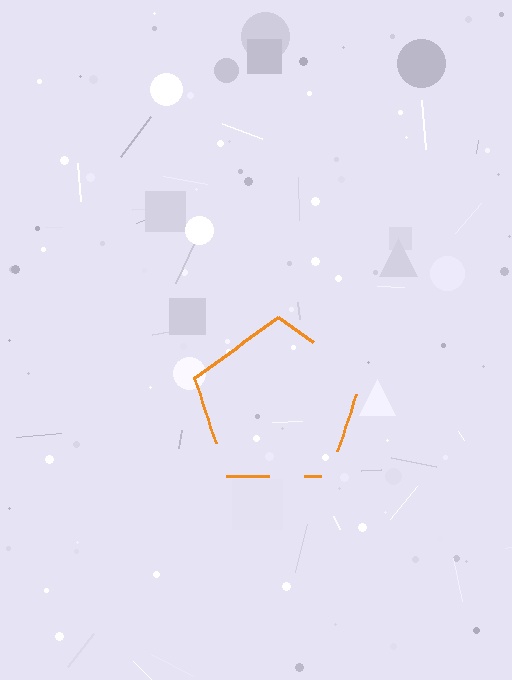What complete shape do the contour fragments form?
The contour fragments form a pentagon.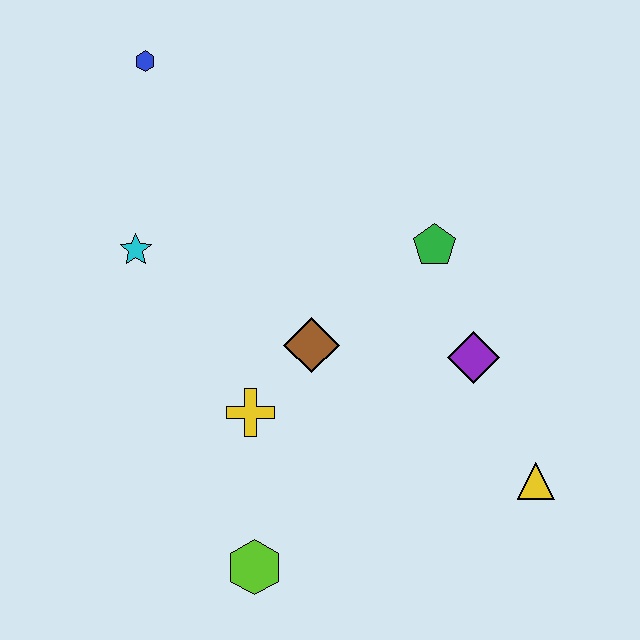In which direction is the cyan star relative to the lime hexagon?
The cyan star is above the lime hexagon.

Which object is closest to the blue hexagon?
The cyan star is closest to the blue hexagon.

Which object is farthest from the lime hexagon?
The blue hexagon is farthest from the lime hexagon.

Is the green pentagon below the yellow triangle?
No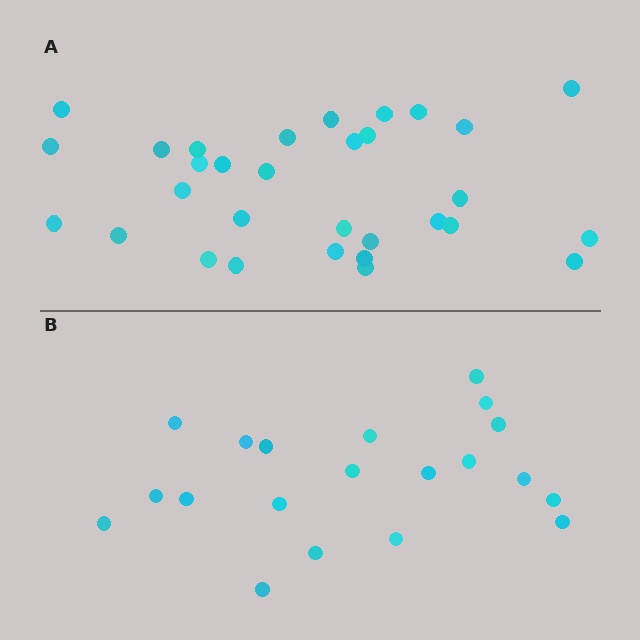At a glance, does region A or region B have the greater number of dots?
Region A (the top region) has more dots.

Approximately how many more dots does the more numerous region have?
Region A has roughly 12 or so more dots than region B.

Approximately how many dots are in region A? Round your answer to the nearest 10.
About 30 dots. (The exact count is 31, which rounds to 30.)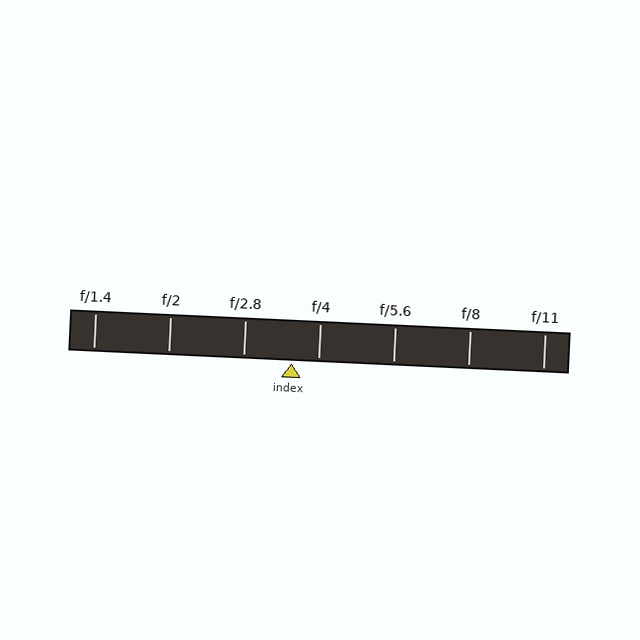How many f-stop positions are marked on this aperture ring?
There are 7 f-stop positions marked.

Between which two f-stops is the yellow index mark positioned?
The index mark is between f/2.8 and f/4.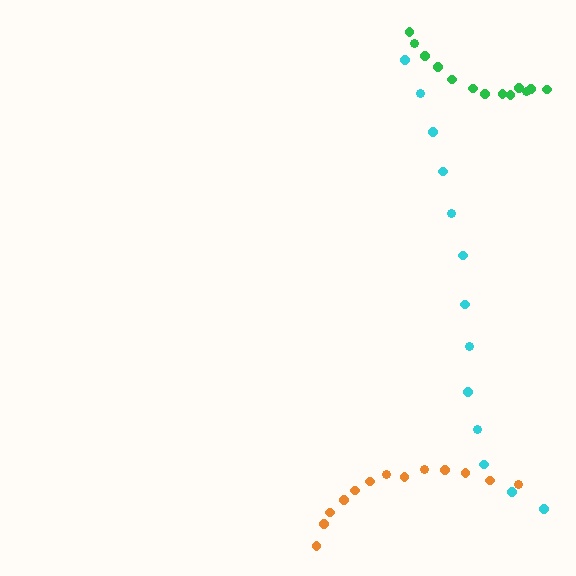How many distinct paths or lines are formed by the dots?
There are 3 distinct paths.